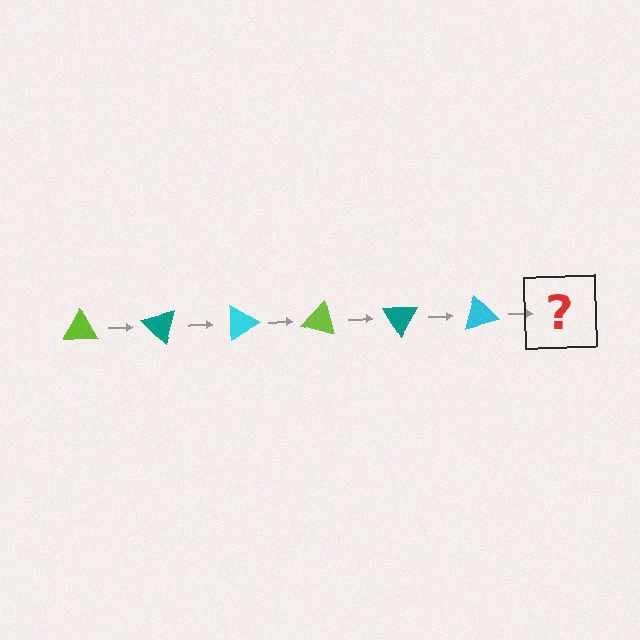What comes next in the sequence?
The next element should be a lime triangle, rotated 270 degrees from the start.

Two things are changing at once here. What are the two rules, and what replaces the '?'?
The two rules are that it rotates 45 degrees each step and the color cycles through lime, teal, and cyan. The '?' should be a lime triangle, rotated 270 degrees from the start.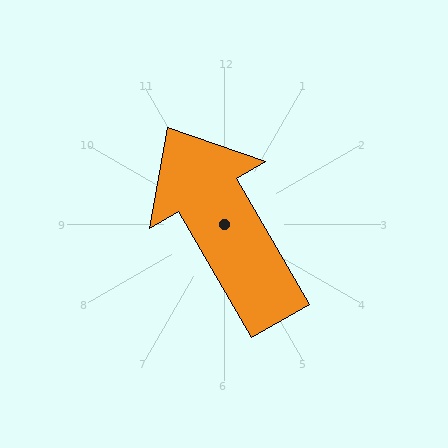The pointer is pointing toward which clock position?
Roughly 11 o'clock.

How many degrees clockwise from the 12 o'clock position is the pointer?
Approximately 330 degrees.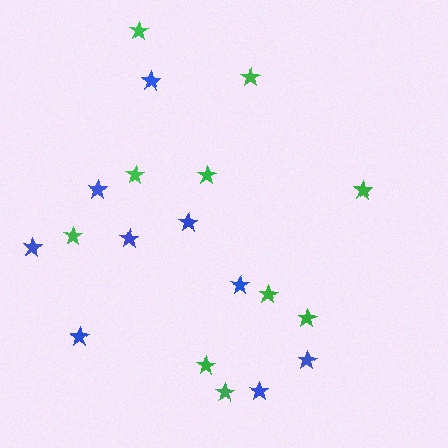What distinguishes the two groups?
There are 2 groups: one group of blue stars (9) and one group of green stars (10).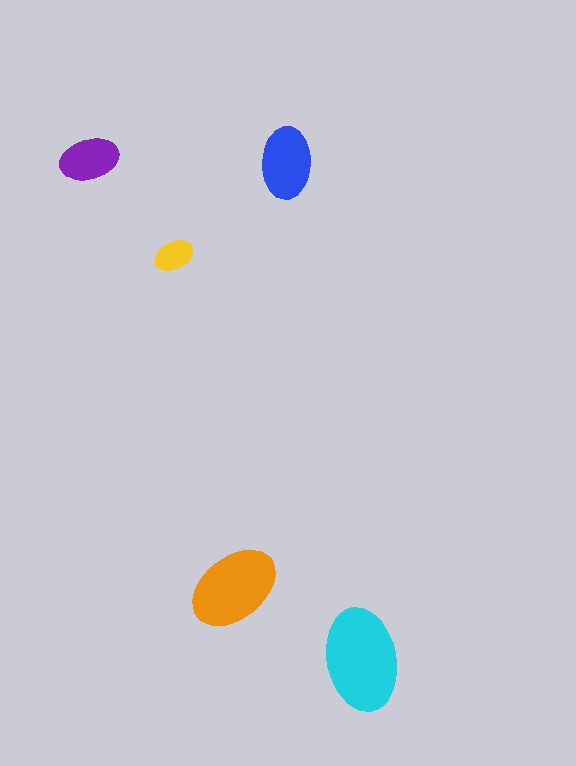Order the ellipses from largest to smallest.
the cyan one, the orange one, the blue one, the purple one, the yellow one.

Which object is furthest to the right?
The cyan ellipse is rightmost.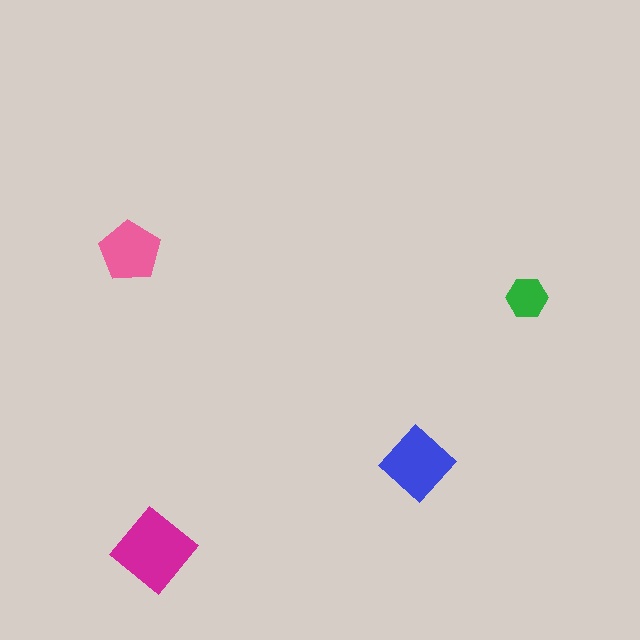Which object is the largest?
The magenta diamond.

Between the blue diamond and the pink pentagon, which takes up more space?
The blue diamond.